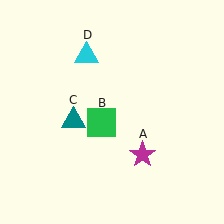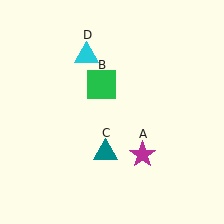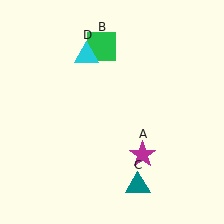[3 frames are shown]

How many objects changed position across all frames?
2 objects changed position: green square (object B), teal triangle (object C).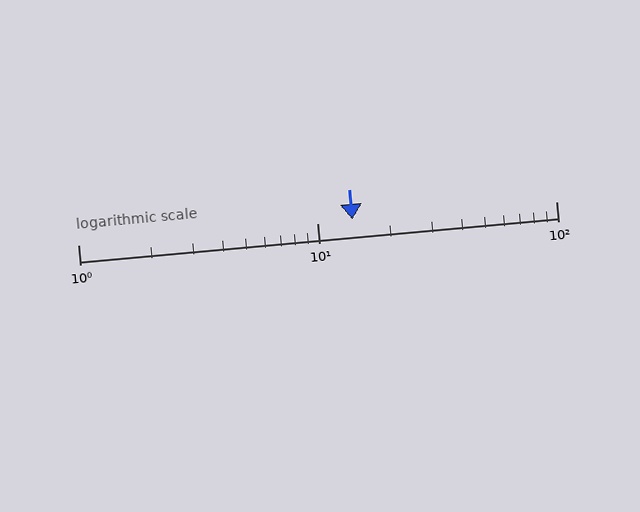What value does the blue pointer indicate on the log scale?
The pointer indicates approximately 14.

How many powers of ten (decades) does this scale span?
The scale spans 2 decades, from 1 to 100.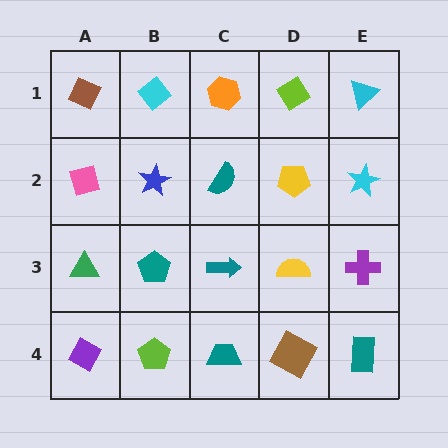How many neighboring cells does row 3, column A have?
3.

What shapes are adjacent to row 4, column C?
A teal arrow (row 3, column C), a lime pentagon (row 4, column B), a brown square (row 4, column D).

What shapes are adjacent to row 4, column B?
A teal pentagon (row 3, column B), a purple diamond (row 4, column A), a teal trapezoid (row 4, column C).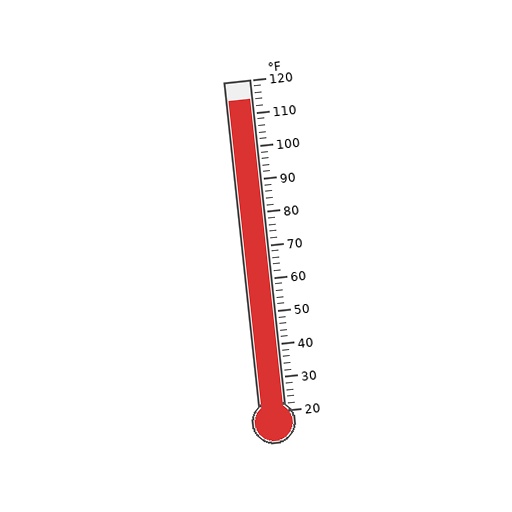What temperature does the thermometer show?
The thermometer shows approximately 114°F.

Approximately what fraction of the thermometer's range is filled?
The thermometer is filled to approximately 95% of its range.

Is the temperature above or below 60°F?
The temperature is above 60°F.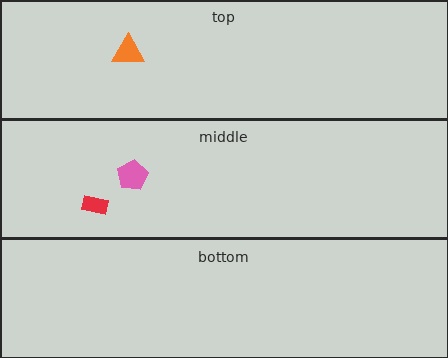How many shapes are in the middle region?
2.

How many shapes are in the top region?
1.